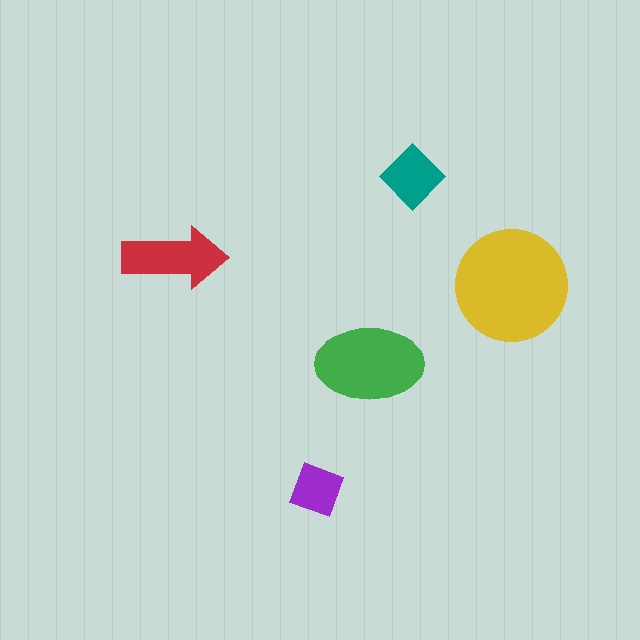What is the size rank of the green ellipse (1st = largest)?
2nd.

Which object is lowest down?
The purple square is bottommost.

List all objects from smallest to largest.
The purple square, the teal diamond, the red arrow, the green ellipse, the yellow circle.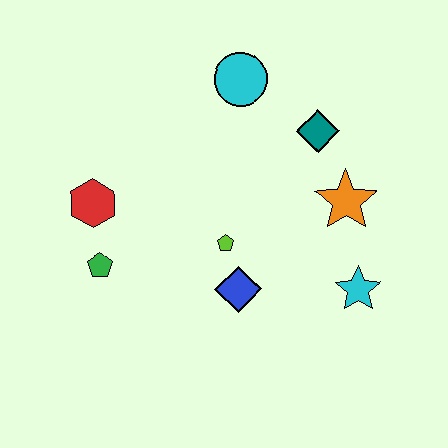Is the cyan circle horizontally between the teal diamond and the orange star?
No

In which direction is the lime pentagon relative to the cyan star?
The lime pentagon is to the left of the cyan star.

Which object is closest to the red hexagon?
The green pentagon is closest to the red hexagon.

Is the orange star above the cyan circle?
No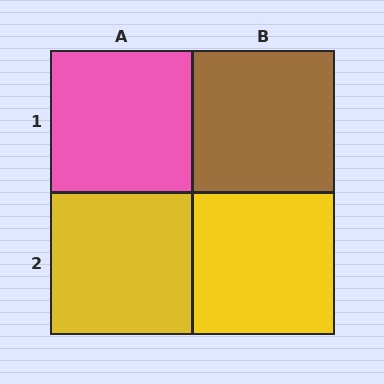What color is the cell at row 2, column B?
Yellow.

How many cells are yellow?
2 cells are yellow.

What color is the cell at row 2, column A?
Yellow.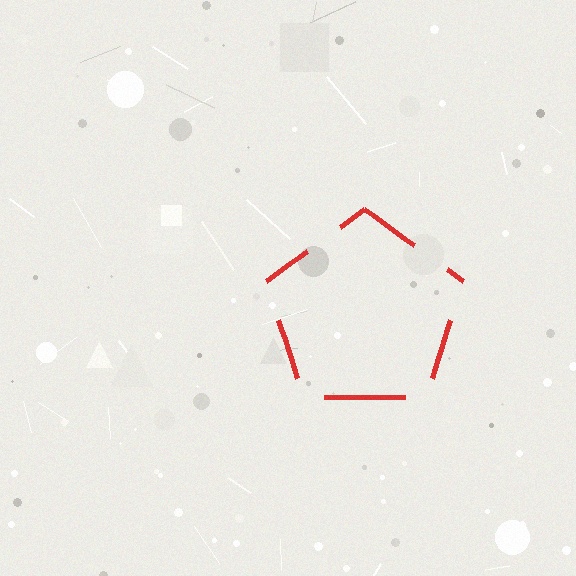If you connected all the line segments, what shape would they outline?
They would outline a pentagon.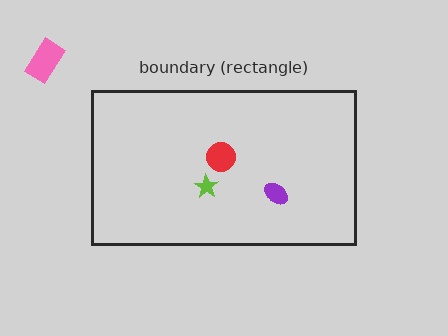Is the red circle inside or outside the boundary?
Inside.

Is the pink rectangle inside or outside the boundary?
Outside.